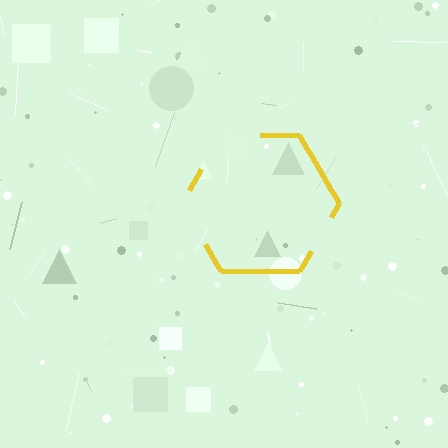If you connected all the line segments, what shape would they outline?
They would outline a hexagon.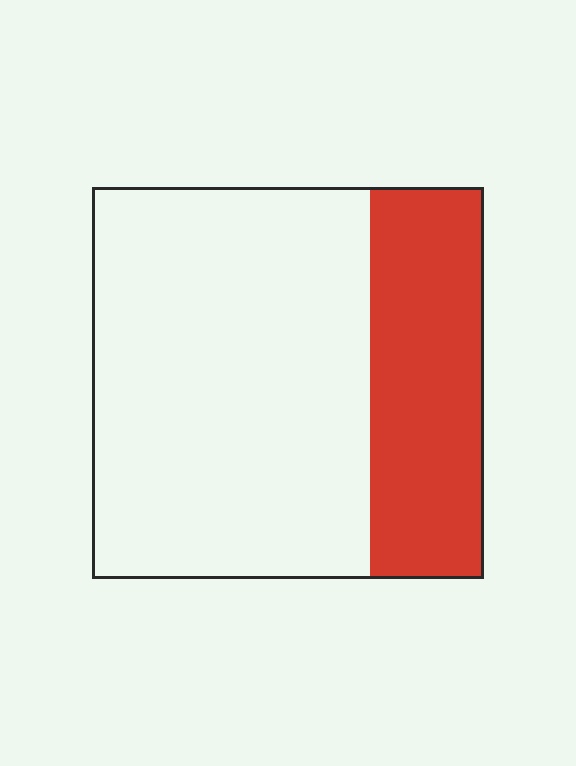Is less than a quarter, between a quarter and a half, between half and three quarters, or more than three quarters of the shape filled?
Between a quarter and a half.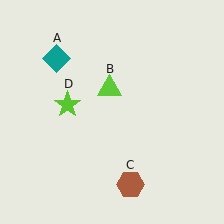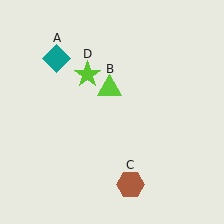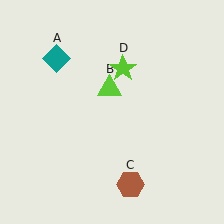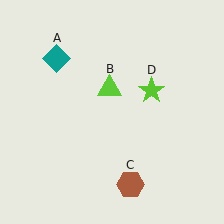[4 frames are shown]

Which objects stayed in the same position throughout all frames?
Teal diamond (object A) and lime triangle (object B) and brown hexagon (object C) remained stationary.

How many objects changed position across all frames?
1 object changed position: lime star (object D).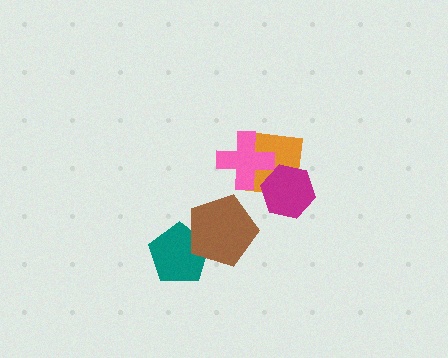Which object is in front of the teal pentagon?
The brown pentagon is in front of the teal pentagon.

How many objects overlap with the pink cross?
1 object overlaps with the pink cross.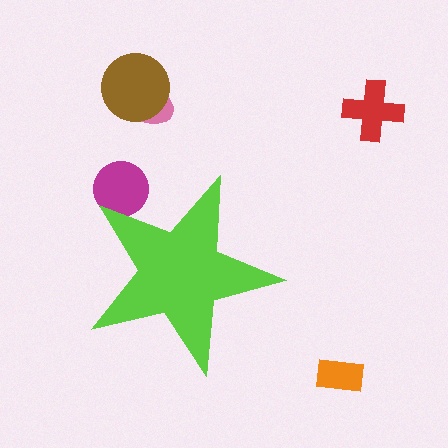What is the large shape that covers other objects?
A lime star.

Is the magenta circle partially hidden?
Yes, the magenta circle is partially hidden behind the lime star.